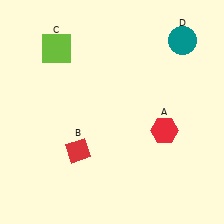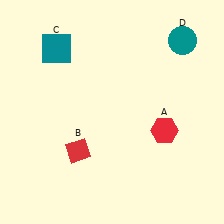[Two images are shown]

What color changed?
The square (C) changed from lime in Image 1 to teal in Image 2.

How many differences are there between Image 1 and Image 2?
There is 1 difference between the two images.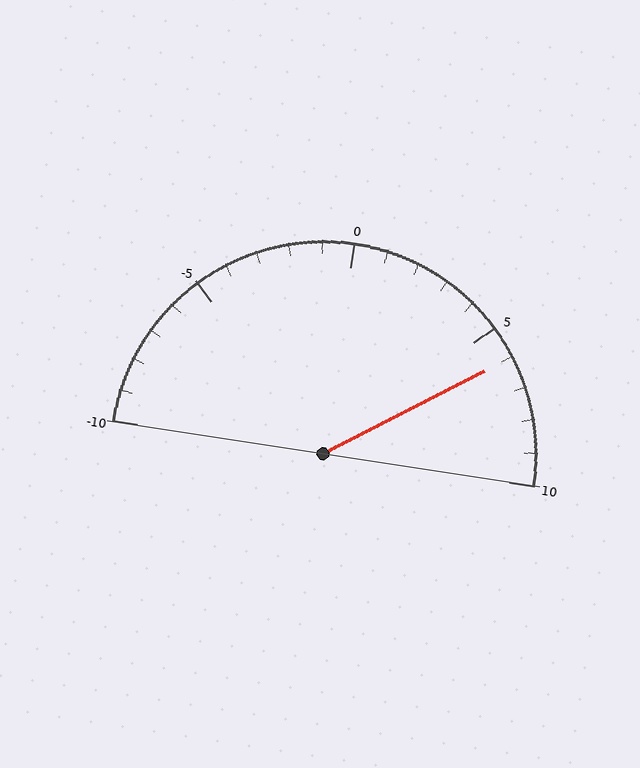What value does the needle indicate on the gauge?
The needle indicates approximately 6.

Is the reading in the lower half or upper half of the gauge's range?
The reading is in the upper half of the range (-10 to 10).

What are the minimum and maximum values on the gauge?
The gauge ranges from -10 to 10.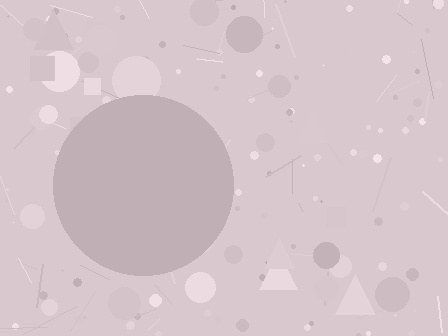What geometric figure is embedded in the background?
A circle is embedded in the background.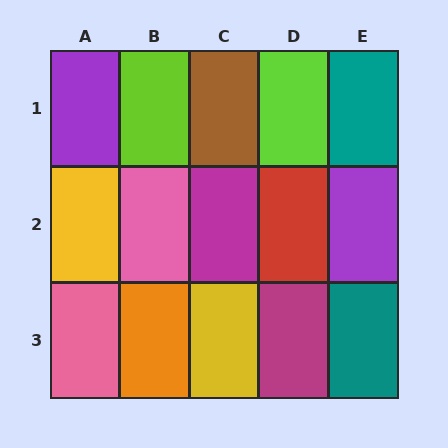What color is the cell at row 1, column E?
Teal.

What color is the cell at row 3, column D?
Magenta.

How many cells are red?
1 cell is red.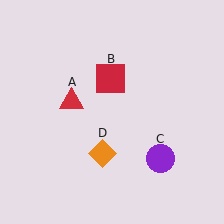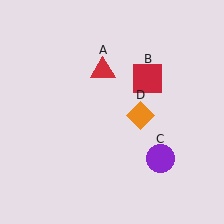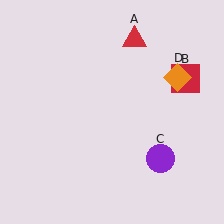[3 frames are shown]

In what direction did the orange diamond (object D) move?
The orange diamond (object D) moved up and to the right.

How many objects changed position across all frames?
3 objects changed position: red triangle (object A), red square (object B), orange diamond (object D).